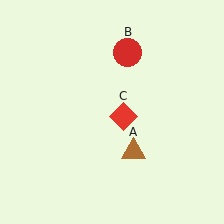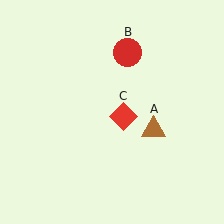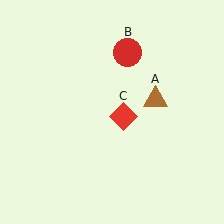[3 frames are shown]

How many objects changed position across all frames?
1 object changed position: brown triangle (object A).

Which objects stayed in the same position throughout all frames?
Red circle (object B) and red diamond (object C) remained stationary.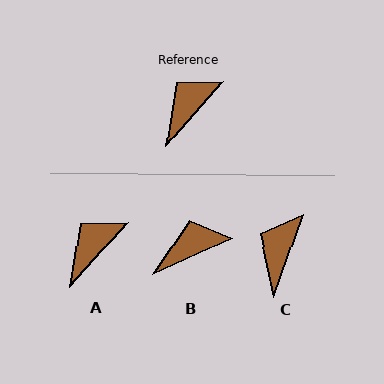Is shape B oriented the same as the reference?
No, it is off by about 24 degrees.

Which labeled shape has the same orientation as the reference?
A.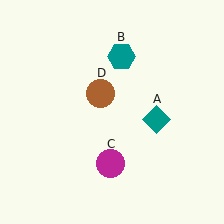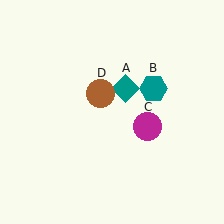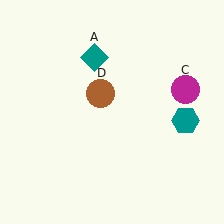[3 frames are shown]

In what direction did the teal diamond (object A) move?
The teal diamond (object A) moved up and to the left.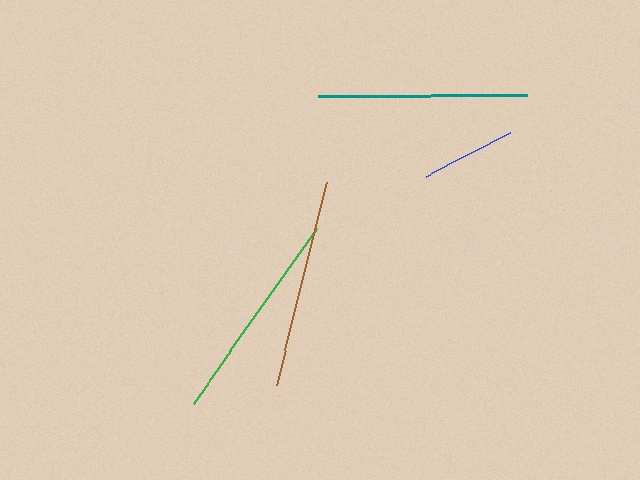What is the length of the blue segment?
The blue segment is approximately 94 pixels long.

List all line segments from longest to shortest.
From longest to shortest: green, brown, teal, blue.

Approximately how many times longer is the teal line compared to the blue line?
The teal line is approximately 2.2 times the length of the blue line.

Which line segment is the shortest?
The blue line is the shortest at approximately 94 pixels.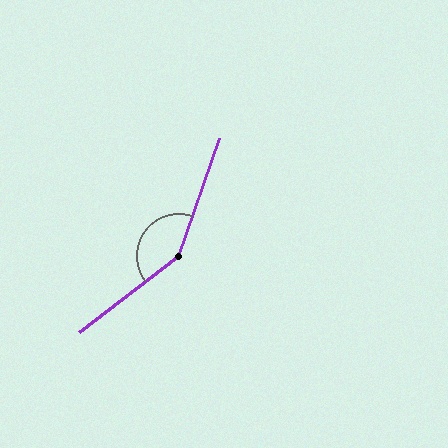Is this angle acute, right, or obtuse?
It is obtuse.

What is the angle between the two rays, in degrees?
Approximately 146 degrees.